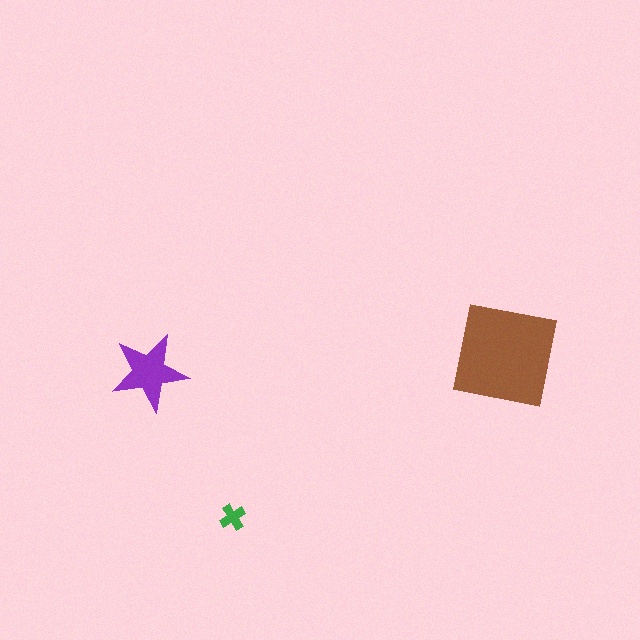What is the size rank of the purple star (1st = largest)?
2nd.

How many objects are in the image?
There are 3 objects in the image.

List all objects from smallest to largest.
The green cross, the purple star, the brown square.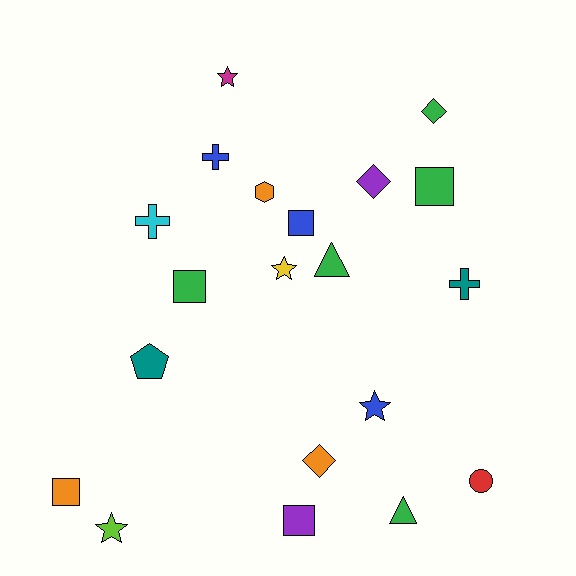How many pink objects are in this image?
There are no pink objects.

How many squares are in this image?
There are 5 squares.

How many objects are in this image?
There are 20 objects.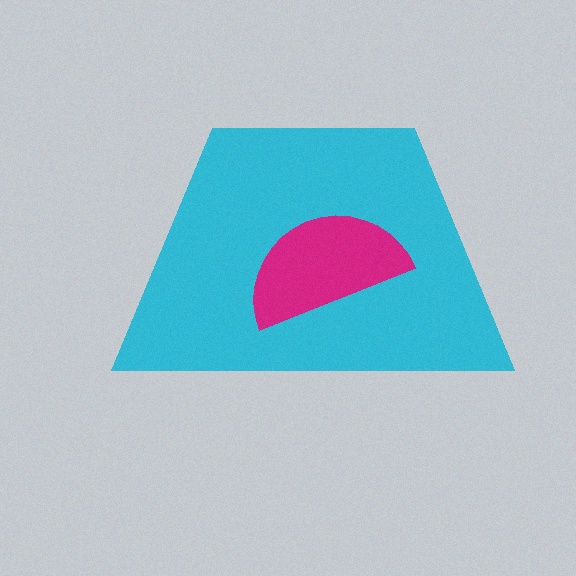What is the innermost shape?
The magenta semicircle.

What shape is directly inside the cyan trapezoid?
The magenta semicircle.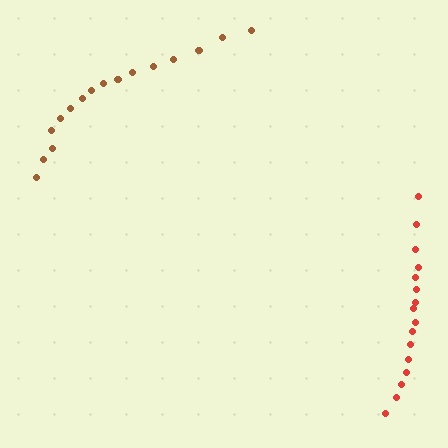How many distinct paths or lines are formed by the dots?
There are 2 distinct paths.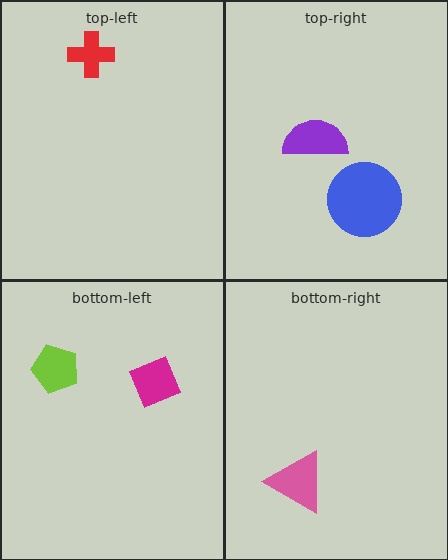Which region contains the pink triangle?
The bottom-right region.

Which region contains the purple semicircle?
The top-right region.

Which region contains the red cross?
The top-left region.